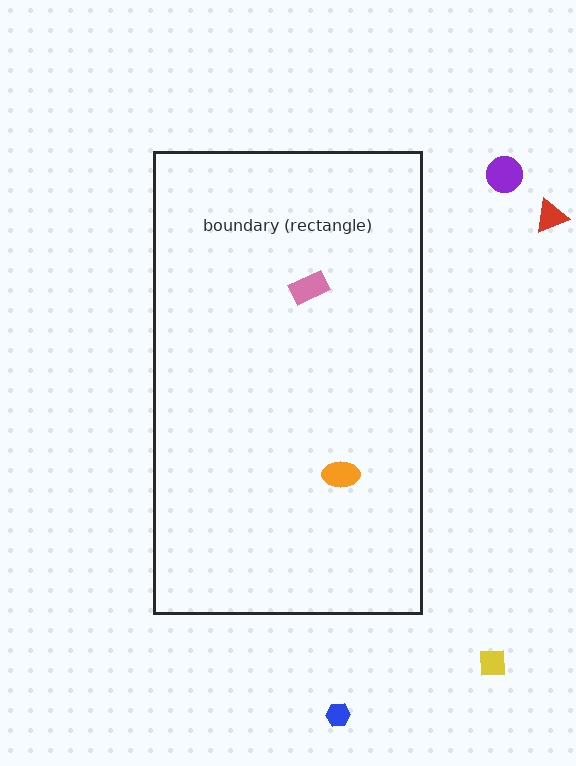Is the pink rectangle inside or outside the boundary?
Inside.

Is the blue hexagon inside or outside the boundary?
Outside.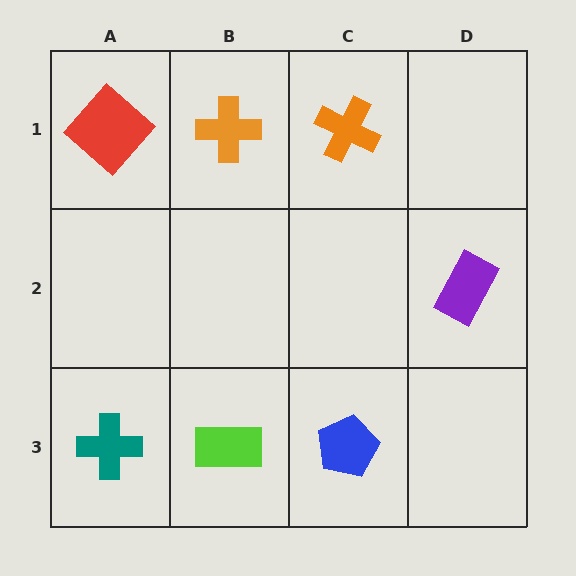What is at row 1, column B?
An orange cross.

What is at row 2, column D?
A purple rectangle.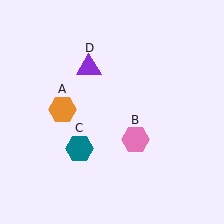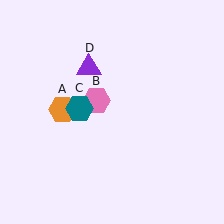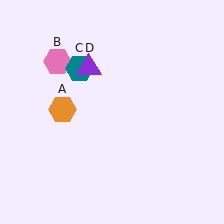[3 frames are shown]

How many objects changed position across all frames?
2 objects changed position: pink hexagon (object B), teal hexagon (object C).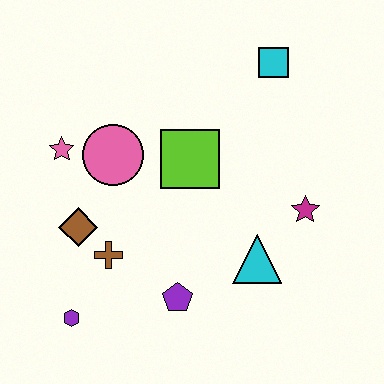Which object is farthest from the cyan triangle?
The pink star is farthest from the cyan triangle.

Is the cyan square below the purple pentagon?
No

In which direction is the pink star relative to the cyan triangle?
The pink star is to the left of the cyan triangle.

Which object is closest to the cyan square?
The lime square is closest to the cyan square.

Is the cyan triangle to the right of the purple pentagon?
Yes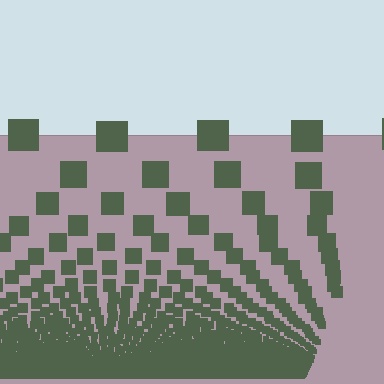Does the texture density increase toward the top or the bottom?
Density increases toward the bottom.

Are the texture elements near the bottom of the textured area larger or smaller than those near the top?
Smaller. The gradient is inverted — elements near the bottom are smaller and denser.